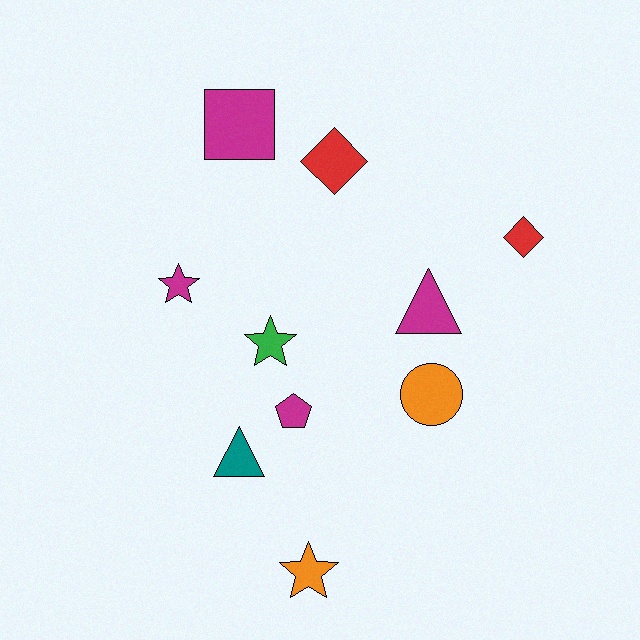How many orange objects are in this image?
There are 2 orange objects.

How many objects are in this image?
There are 10 objects.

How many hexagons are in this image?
There are no hexagons.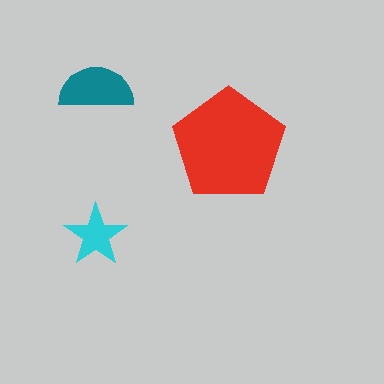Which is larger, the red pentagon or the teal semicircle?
The red pentagon.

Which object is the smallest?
The cyan star.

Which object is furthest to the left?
The cyan star is leftmost.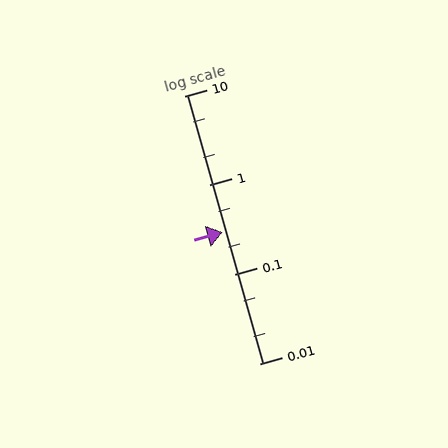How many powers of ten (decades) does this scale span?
The scale spans 3 decades, from 0.01 to 10.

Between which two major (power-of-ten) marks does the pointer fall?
The pointer is between 0.1 and 1.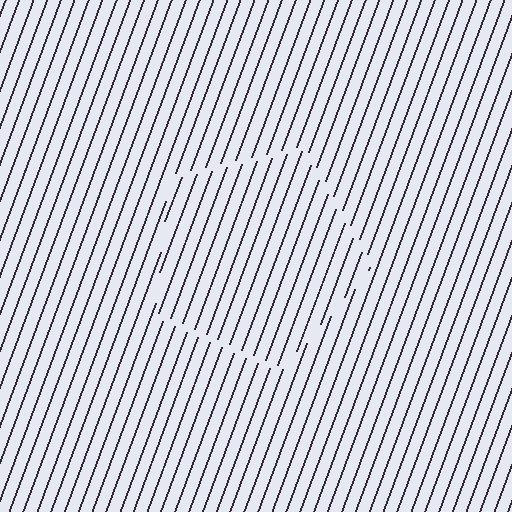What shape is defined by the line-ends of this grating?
An illusory pentagon. The interior of the shape contains the same grating, shifted by half a period — the contour is defined by the phase discontinuity where line-ends from the inner and outer gratings abut.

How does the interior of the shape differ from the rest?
The interior of the shape contains the same grating, shifted by half a period — the contour is defined by the phase discontinuity where line-ends from the inner and outer gratings abut.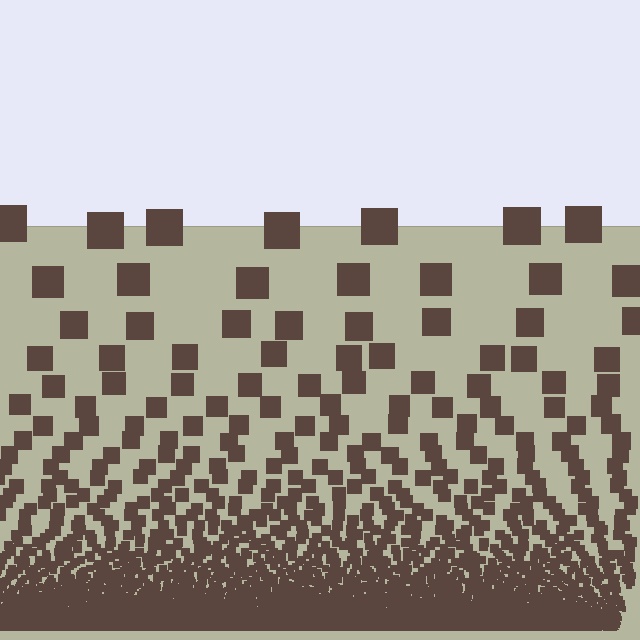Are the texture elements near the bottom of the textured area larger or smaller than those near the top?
Smaller. The gradient is inverted — elements near the bottom are smaller and denser.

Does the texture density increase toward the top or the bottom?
Density increases toward the bottom.